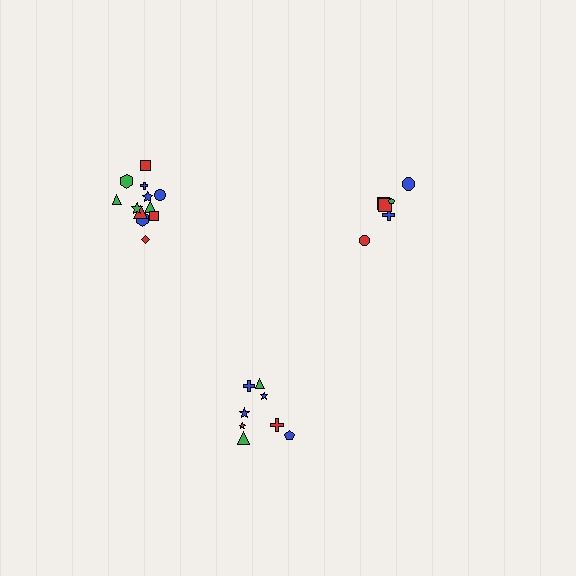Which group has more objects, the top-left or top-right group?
The top-left group.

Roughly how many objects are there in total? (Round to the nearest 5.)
Roughly 25 objects in total.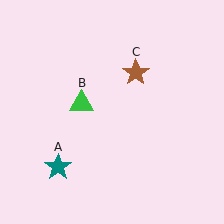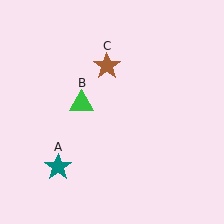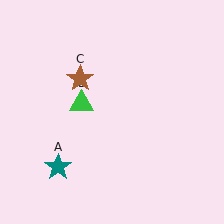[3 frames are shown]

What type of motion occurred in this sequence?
The brown star (object C) rotated counterclockwise around the center of the scene.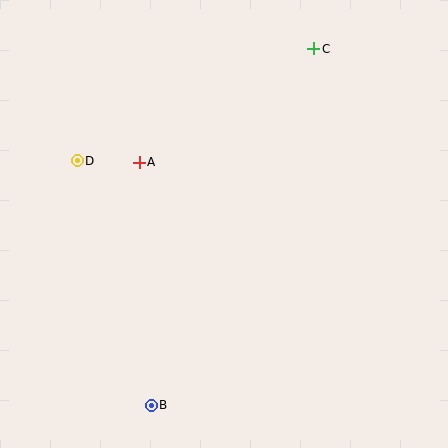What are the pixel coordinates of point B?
Point B is at (151, 405).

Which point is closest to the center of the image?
Point A at (139, 162) is closest to the center.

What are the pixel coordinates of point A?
Point A is at (139, 162).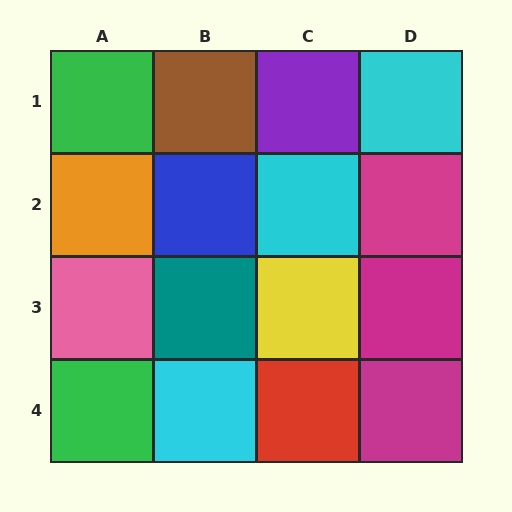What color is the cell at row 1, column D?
Cyan.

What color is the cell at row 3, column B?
Teal.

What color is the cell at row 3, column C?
Yellow.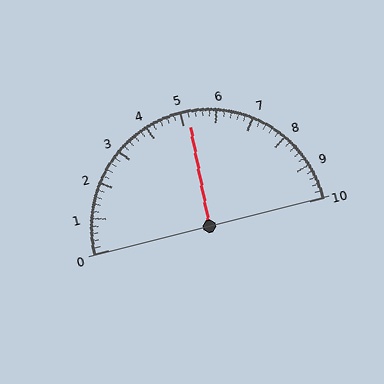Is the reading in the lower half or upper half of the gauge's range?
The reading is in the upper half of the range (0 to 10).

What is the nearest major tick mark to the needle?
The nearest major tick mark is 5.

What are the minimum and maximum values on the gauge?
The gauge ranges from 0 to 10.